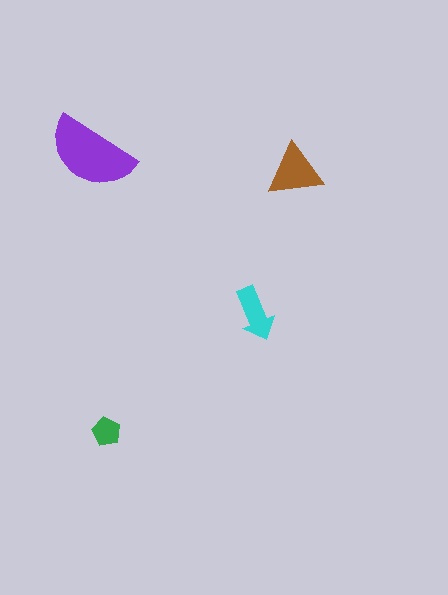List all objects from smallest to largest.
The green pentagon, the cyan arrow, the brown triangle, the purple semicircle.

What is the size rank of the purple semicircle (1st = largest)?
1st.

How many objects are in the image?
There are 4 objects in the image.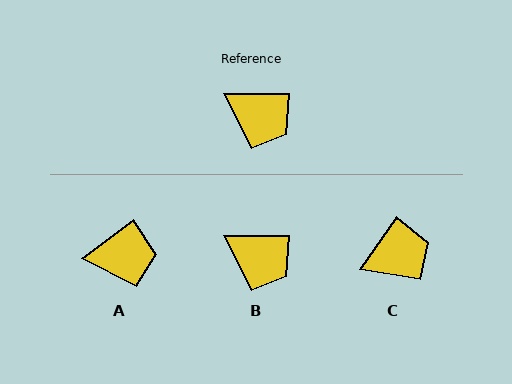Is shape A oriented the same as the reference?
No, it is off by about 36 degrees.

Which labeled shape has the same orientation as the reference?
B.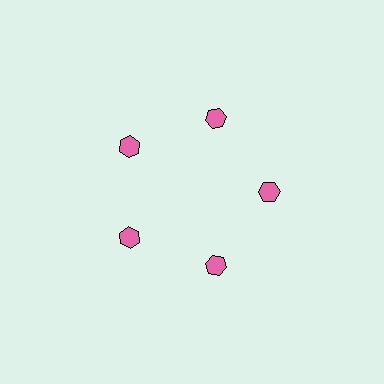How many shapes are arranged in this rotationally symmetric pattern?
There are 5 shapes, arranged in 5 groups of 1.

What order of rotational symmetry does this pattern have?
This pattern has 5-fold rotational symmetry.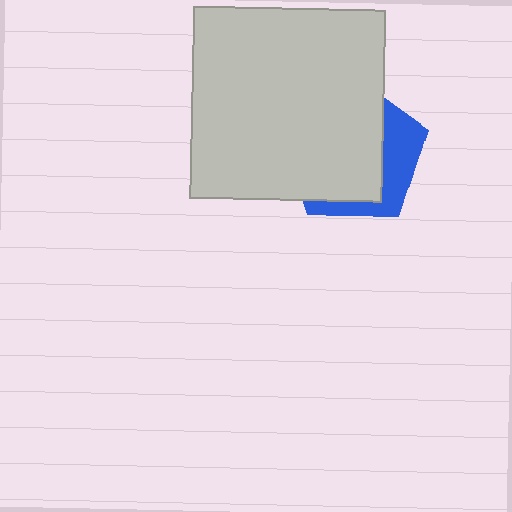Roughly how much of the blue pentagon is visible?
A small part of it is visible (roughly 31%).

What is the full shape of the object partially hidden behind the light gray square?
The partially hidden object is a blue pentagon.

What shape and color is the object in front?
The object in front is a light gray square.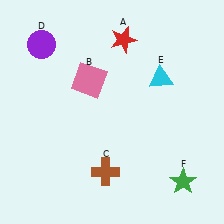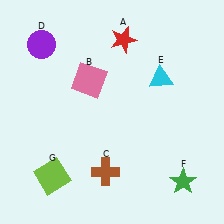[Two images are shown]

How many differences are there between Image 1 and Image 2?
There is 1 difference between the two images.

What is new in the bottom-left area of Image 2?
A lime square (G) was added in the bottom-left area of Image 2.